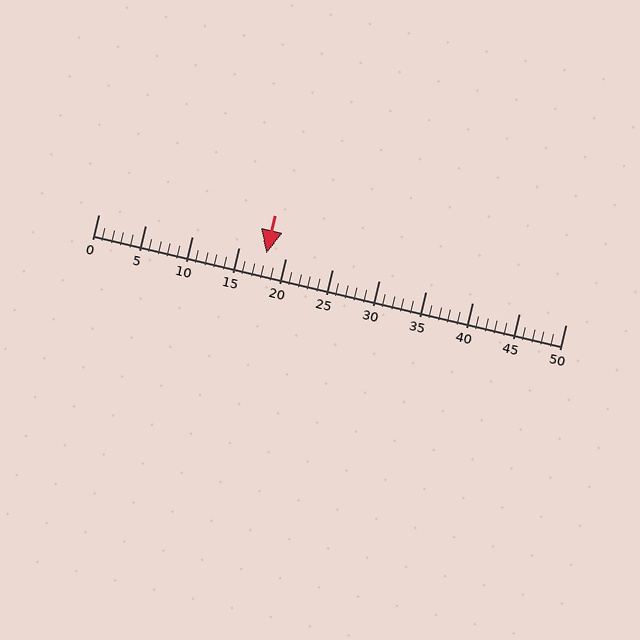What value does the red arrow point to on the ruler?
The red arrow points to approximately 18.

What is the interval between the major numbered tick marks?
The major tick marks are spaced 5 units apart.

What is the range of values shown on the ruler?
The ruler shows values from 0 to 50.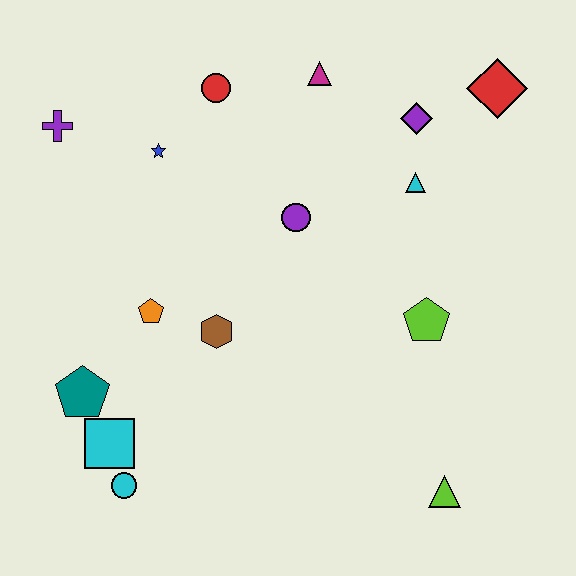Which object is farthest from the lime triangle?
The purple cross is farthest from the lime triangle.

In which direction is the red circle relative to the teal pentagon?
The red circle is above the teal pentagon.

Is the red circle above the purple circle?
Yes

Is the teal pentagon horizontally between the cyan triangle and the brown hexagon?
No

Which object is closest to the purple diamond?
The cyan triangle is closest to the purple diamond.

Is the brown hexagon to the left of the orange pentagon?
No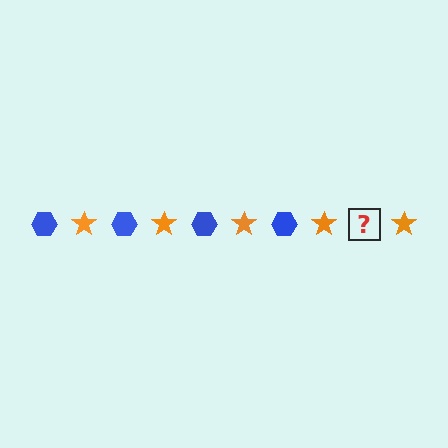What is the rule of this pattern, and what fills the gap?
The rule is that the pattern alternates between blue hexagon and orange star. The gap should be filled with a blue hexagon.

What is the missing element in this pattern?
The missing element is a blue hexagon.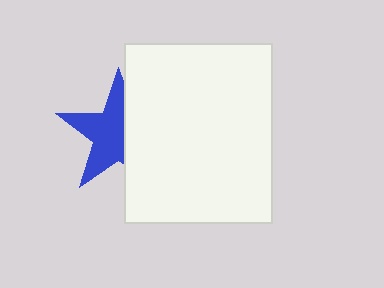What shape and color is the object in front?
The object in front is a white rectangle.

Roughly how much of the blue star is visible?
About half of it is visible (roughly 58%).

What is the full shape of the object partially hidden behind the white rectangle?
The partially hidden object is a blue star.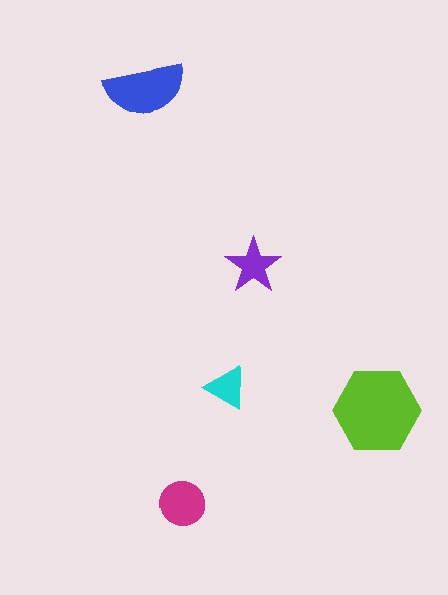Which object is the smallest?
The cyan triangle.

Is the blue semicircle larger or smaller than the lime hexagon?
Smaller.